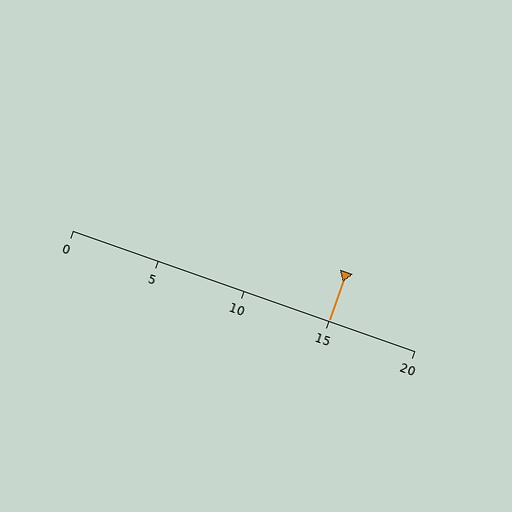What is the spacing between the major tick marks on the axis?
The major ticks are spaced 5 apart.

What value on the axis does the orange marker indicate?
The marker indicates approximately 15.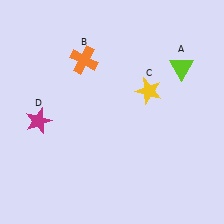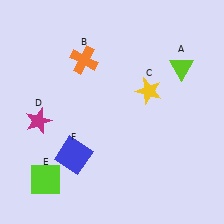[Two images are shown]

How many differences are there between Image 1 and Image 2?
There are 2 differences between the two images.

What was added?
A lime square (E), a blue square (F) were added in Image 2.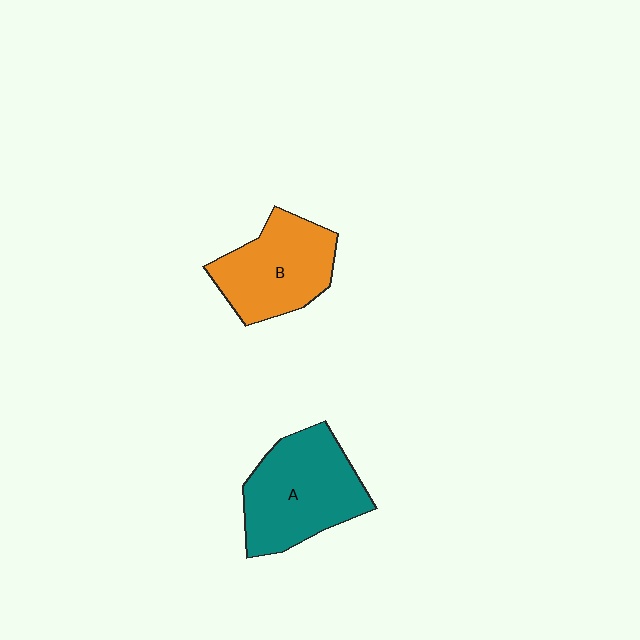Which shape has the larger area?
Shape A (teal).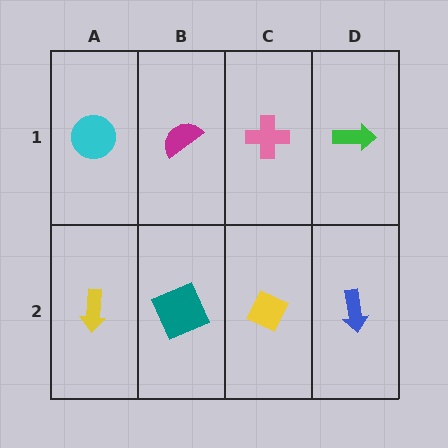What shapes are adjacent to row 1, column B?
A teal square (row 2, column B), a cyan circle (row 1, column A), a pink cross (row 1, column C).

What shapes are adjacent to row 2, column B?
A magenta semicircle (row 1, column B), a yellow arrow (row 2, column A), a yellow diamond (row 2, column C).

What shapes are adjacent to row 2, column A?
A cyan circle (row 1, column A), a teal square (row 2, column B).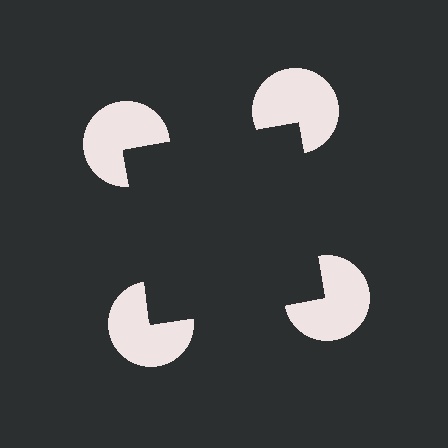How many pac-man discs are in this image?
There are 4 — one at each vertex of the illusory square.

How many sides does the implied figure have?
4 sides.